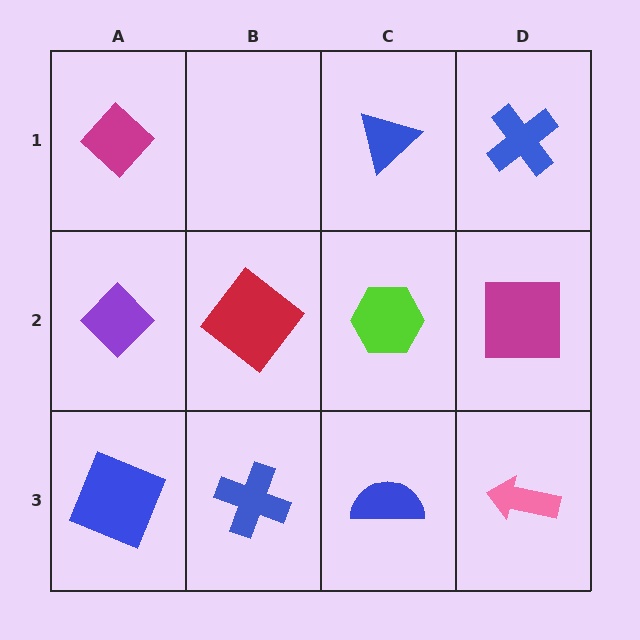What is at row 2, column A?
A purple diamond.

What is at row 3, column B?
A blue cross.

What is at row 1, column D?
A blue cross.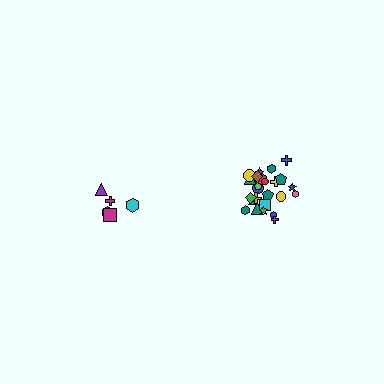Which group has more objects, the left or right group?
The right group.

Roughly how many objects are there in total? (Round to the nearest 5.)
Roughly 30 objects in total.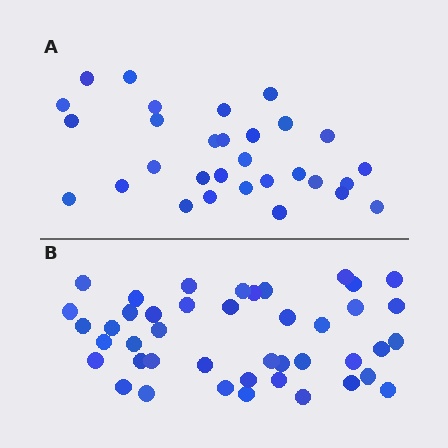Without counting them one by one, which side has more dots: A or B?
Region B (the bottom region) has more dots.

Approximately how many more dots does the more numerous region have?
Region B has approximately 15 more dots than region A.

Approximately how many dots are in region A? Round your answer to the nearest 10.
About 30 dots.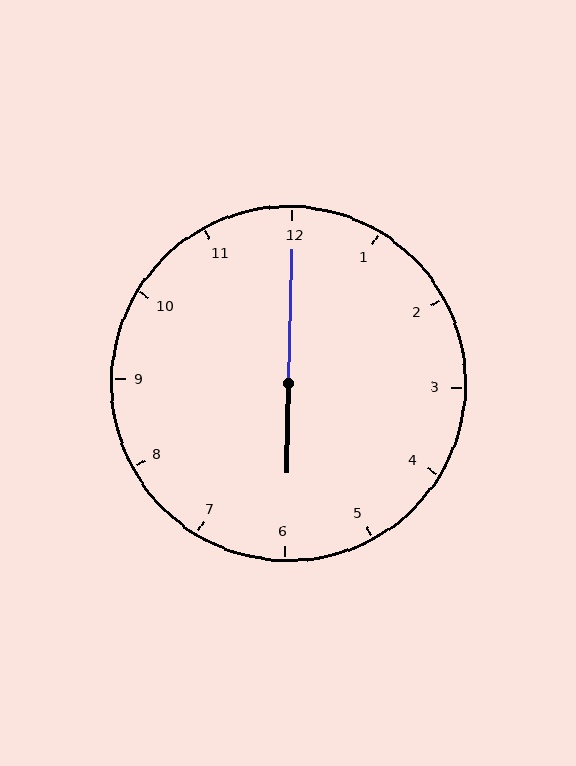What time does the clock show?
6:00.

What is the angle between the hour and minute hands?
Approximately 180 degrees.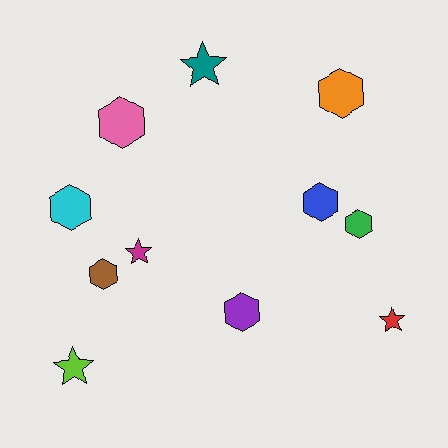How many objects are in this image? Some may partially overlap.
There are 11 objects.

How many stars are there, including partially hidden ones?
There are 4 stars.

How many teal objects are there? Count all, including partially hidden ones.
There is 1 teal object.